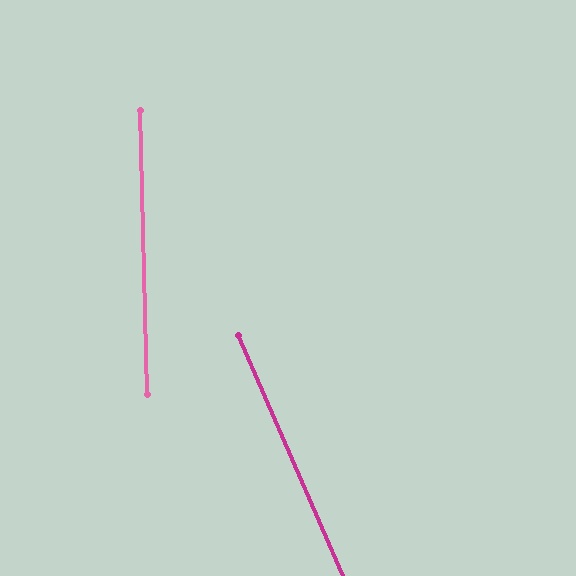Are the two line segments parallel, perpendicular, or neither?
Neither parallel nor perpendicular — they differ by about 22°.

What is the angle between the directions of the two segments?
Approximately 22 degrees.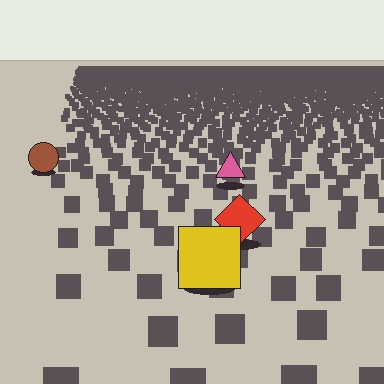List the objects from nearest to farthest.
From nearest to farthest: the yellow square, the red diamond, the pink triangle, the brown circle.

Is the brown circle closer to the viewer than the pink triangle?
No. The pink triangle is closer — you can tell from the texture gradient: the ground texture is coarser near it.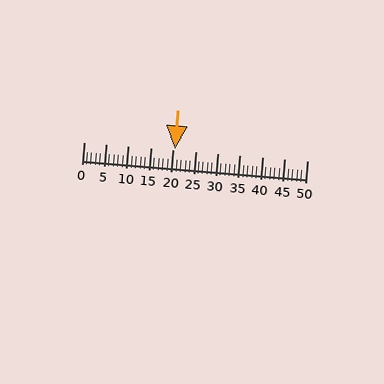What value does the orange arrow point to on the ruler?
The orange arrow points to approximately 20.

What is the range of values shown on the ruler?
The ruler shows values from 0 to 50.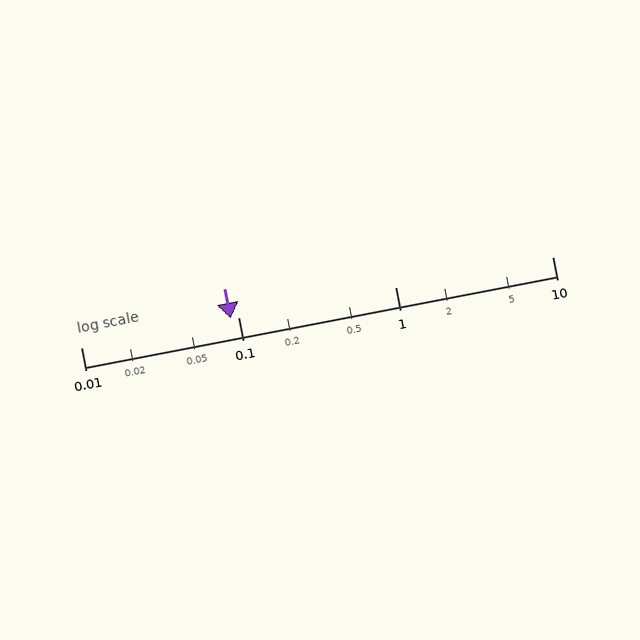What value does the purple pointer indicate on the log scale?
The pointer indicates approximately 0.09.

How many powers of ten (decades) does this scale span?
The scale spans 3 decades, from 0.01 to 10.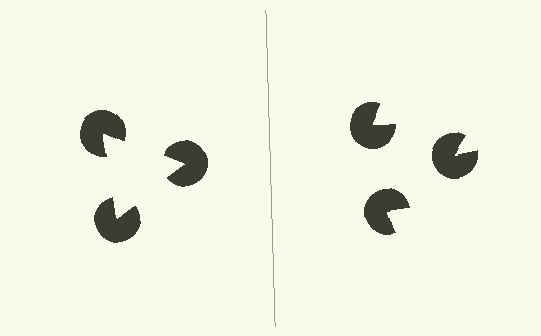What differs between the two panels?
The pac-man discs are positioned identically on both sides; only the wedge orientations differ. On the left they align to a triangle; on the right they are misaligned.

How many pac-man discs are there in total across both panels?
6 — 3 on each side.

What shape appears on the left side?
An illusory triangle.